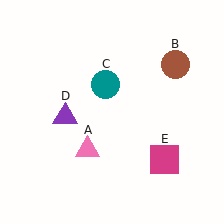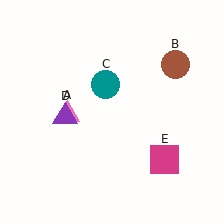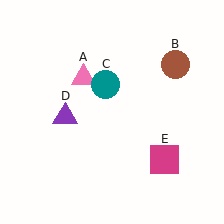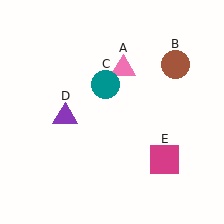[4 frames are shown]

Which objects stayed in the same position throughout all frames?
Brown circle (object B) and teal circle (object C) and purple triangle (object D) and magenta square (object E) remained stationary.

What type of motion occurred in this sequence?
The pink triangle (object A) rotated clockwise around the center of the scene.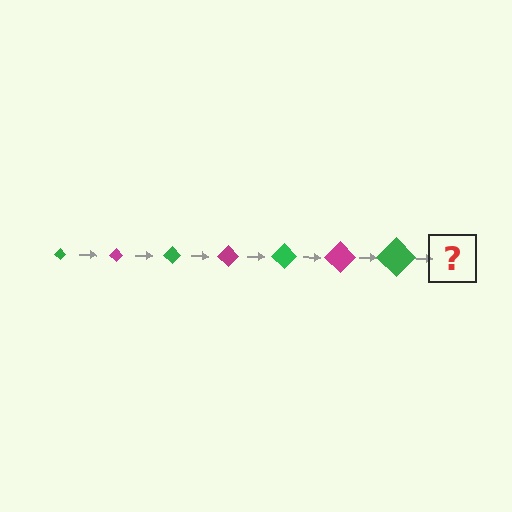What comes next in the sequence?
The next element should be a magenta diamond, larger than the previous one.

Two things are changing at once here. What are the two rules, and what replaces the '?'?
The two rules are that the diamond grows larger each step and the color cycles through green and magenta. The '?' should be a magenta diamond, larger than the previous one.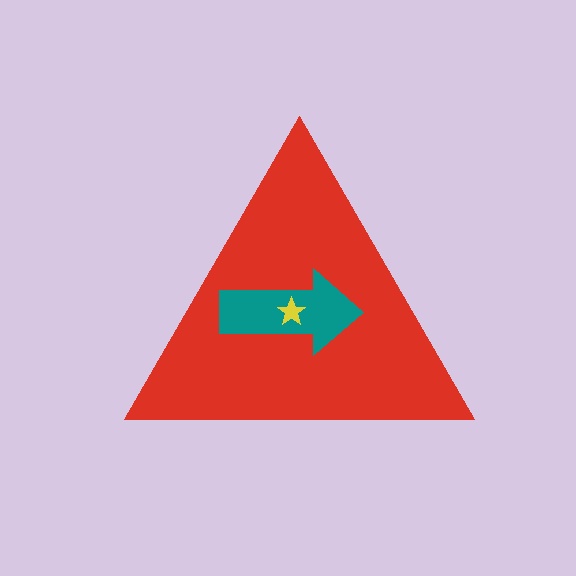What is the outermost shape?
The red triangle.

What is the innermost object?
The yellow star.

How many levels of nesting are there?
3.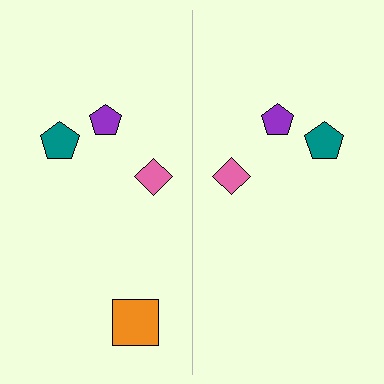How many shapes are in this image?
There are 7 shapes in this image.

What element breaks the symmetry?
A orange square is missing from the right side.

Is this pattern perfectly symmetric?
No, the pattern is not perfectly symmetric. A orange square is missing from the right side.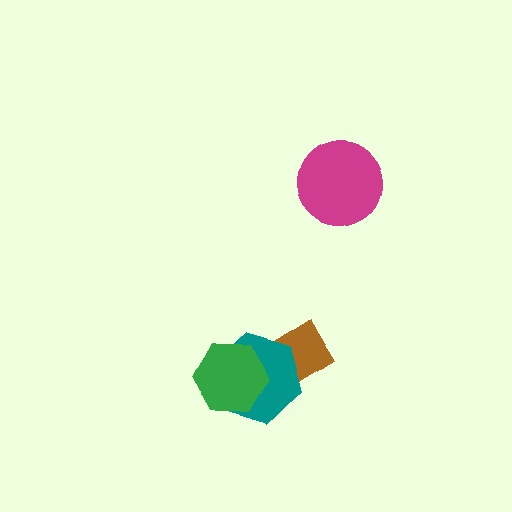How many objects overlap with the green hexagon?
1 object overlaps with the green hexagon.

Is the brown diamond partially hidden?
Yes, it is partially covered by another shape.